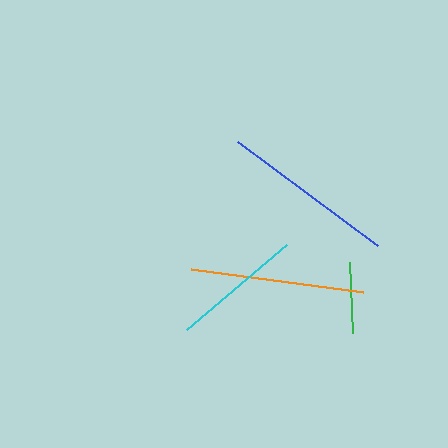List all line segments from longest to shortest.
From longest to shortest: blue, orange, cyan, green.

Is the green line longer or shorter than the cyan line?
The cyan line is longer than the green line.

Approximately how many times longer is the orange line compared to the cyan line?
The orange line is approximately 1.3 times the length of the cyan line.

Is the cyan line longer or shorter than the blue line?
The blue line is longer than the cyan line.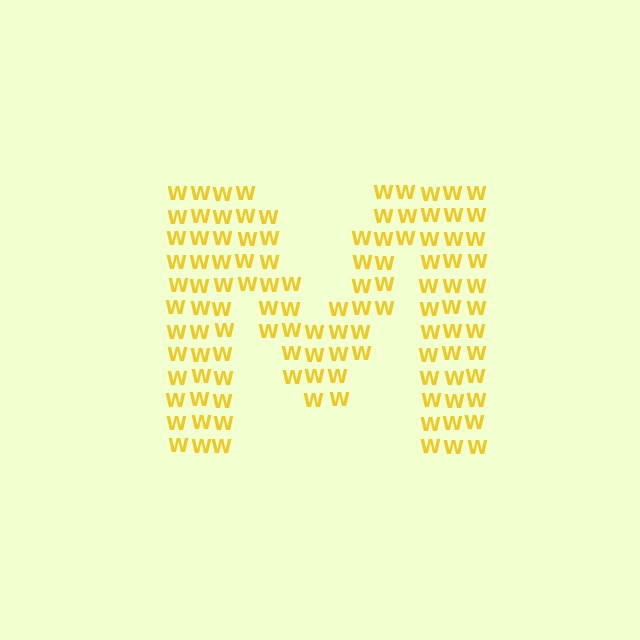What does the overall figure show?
The overall figure shows the letter M.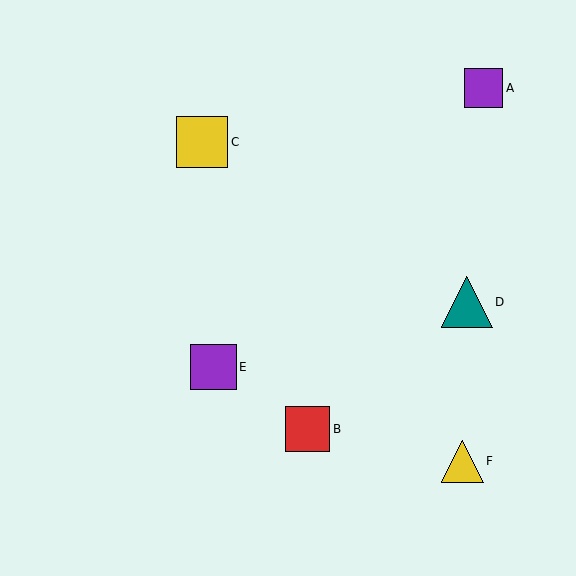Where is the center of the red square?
The center of the red square is at (308, 429).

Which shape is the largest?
The yellow square (labeled C) is the largest.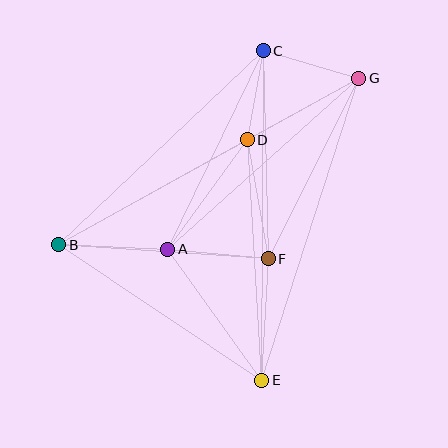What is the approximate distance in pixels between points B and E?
The distance between B and E is approximately 244 pixels.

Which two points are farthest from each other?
Points B and G are farthest from each other.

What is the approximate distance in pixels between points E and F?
The distance between E and F is approximately 121 pixels.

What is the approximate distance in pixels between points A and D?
The distance between A and D is approximately 135 pixels.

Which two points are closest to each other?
Points C and D are closest to each other.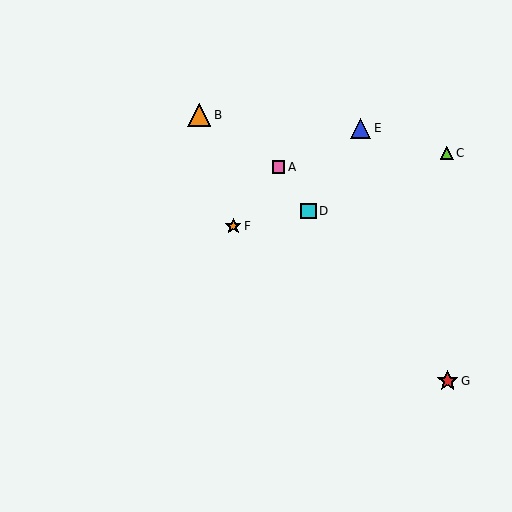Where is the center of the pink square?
The center of the pink square is at (278, 167).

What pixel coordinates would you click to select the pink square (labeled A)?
Click at (278, 167) to select the pink square A.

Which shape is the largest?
The orange triangle (labeled B) is the largest.